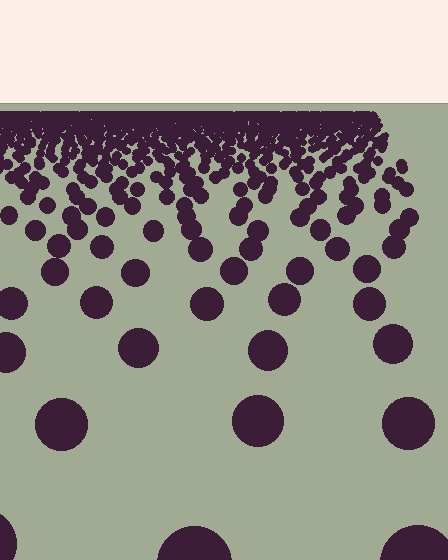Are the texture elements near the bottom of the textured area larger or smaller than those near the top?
Larger. Near the bottom, elements are closer to the viewer and appear at a bigger on-screen size.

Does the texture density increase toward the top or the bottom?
Density increases toward the top.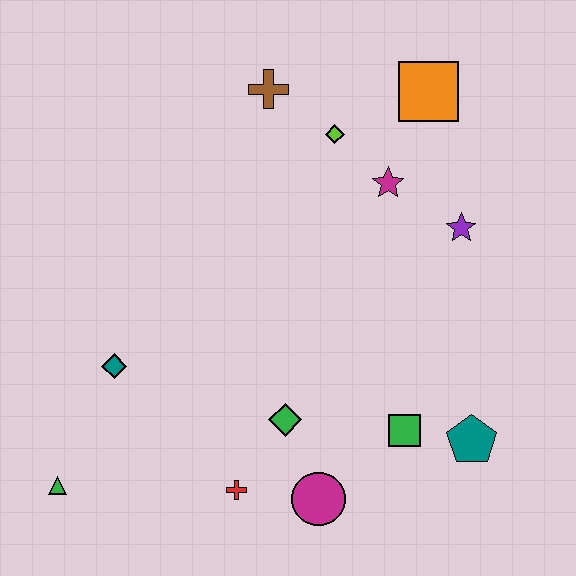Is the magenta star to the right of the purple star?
No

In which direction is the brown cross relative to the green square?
The brown cross is above the green square.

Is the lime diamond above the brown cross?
No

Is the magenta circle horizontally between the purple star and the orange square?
No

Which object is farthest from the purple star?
The green triangle is farthest from the purple star.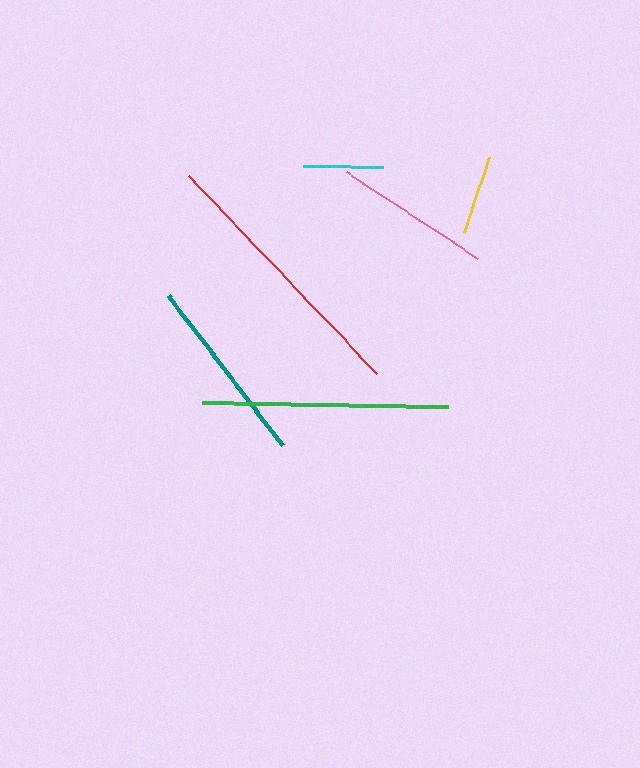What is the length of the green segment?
The green segment is approximately 247 pixels long.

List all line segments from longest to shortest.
From longest to shortest: red, green, teal, pink, cyan, yellow.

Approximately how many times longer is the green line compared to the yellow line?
The green line is approximately 3.1 times the length of the yellow line.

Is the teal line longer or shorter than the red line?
The red line is longer than the teal line.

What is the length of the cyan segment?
The cyan segment is approximately 80 pixels long.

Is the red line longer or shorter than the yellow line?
The red line is longer than the yellow line.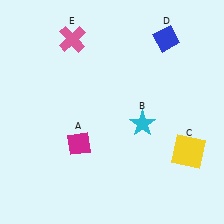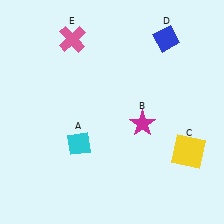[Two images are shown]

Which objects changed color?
A changed from magenta to cyan. B changed from cyan to magenta.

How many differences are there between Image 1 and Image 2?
There are 2 differences between the two images.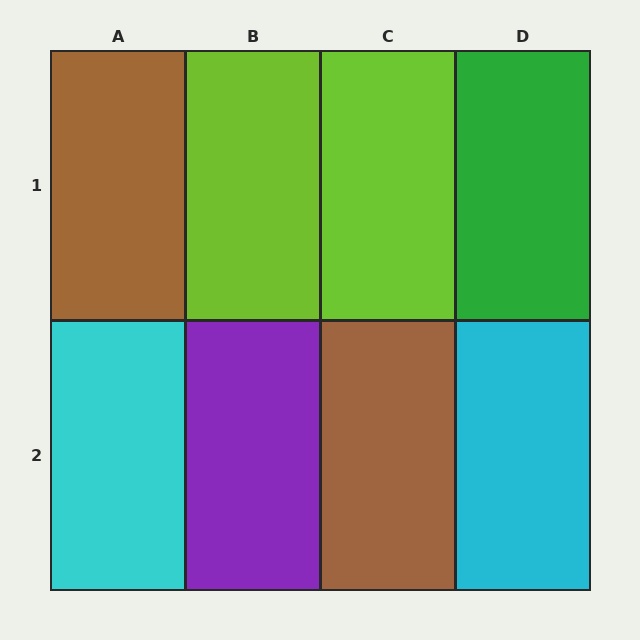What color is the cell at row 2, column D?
Cyan.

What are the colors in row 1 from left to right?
Brown, lime, lime, green.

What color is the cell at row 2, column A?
Cyan.